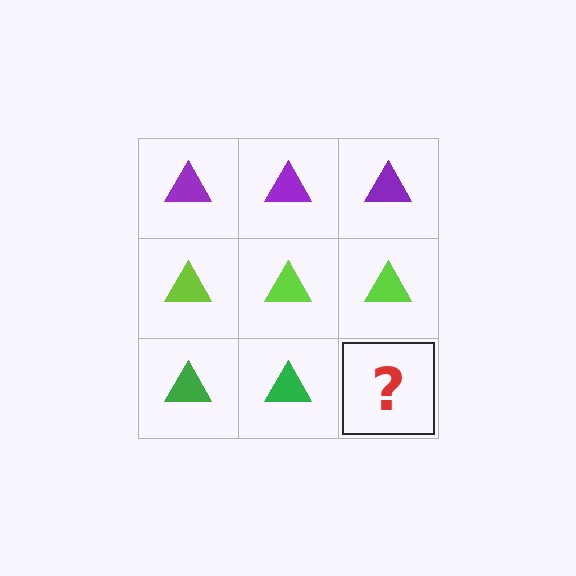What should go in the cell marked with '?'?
The missing cell should contain a green triangle.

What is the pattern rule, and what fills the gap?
The rule is that each row has a consistent color. The gap should be filled with a green triangle.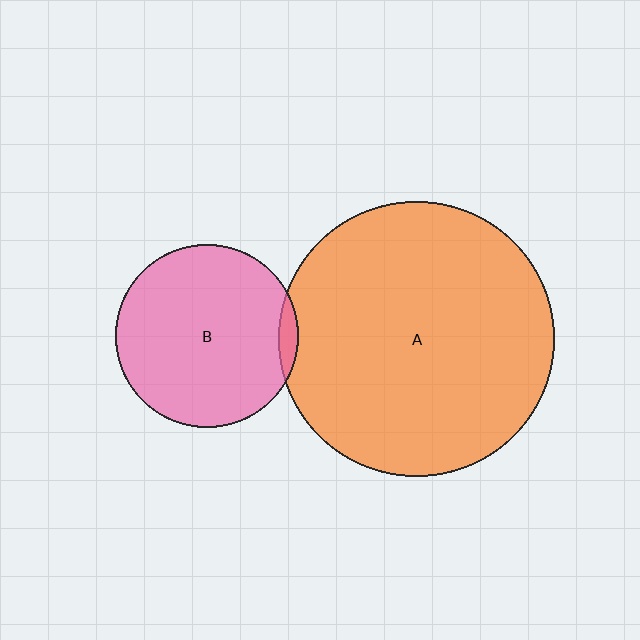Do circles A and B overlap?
Yes.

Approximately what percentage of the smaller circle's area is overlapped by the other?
Approximately 5%.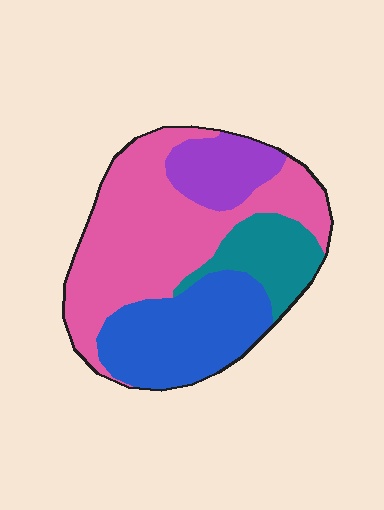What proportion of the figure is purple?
Purple takes up about one eighth (1/8) of the figure.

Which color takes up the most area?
Pink, at roughly 45%.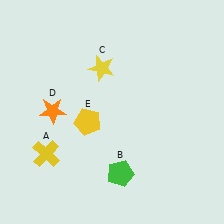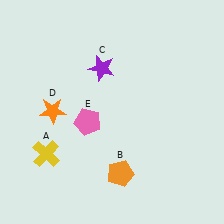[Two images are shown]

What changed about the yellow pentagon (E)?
In Image 1, E is yellow. In Image 2, it changed to pink.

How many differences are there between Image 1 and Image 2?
There are 3 differences between the two images.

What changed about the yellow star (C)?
In Image 1, C is yellow. In Image 2, it changed to purple.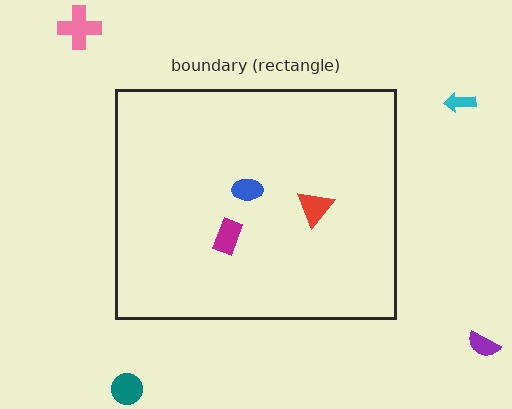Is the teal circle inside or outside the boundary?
Outside.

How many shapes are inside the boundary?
3 inside, 4 outside.